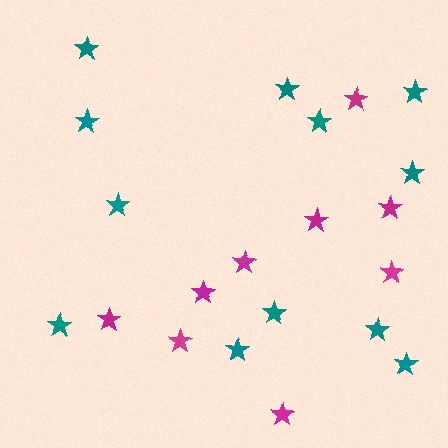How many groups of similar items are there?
There are 2 groups: one group of magenta stars (9) and one group of teal stars (12).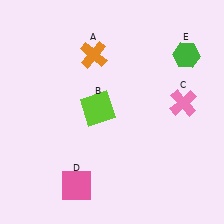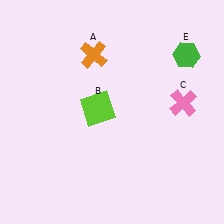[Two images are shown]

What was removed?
The pink square (D) was removed in Image 2.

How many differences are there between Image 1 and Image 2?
There is 1 difference between the two images.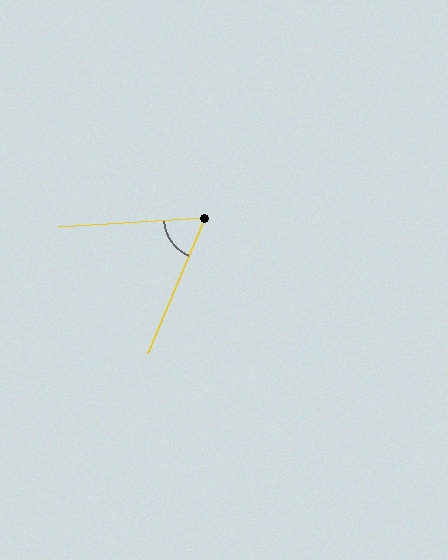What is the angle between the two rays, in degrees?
Approximately 63 degrees.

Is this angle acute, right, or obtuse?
It is acute.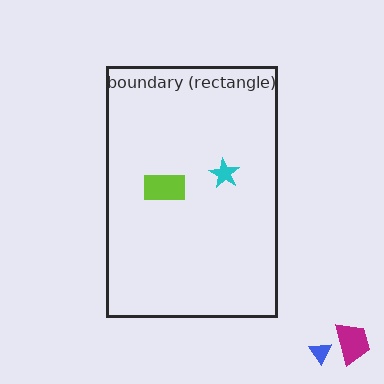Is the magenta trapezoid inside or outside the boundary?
Outside.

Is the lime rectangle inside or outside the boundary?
Inside.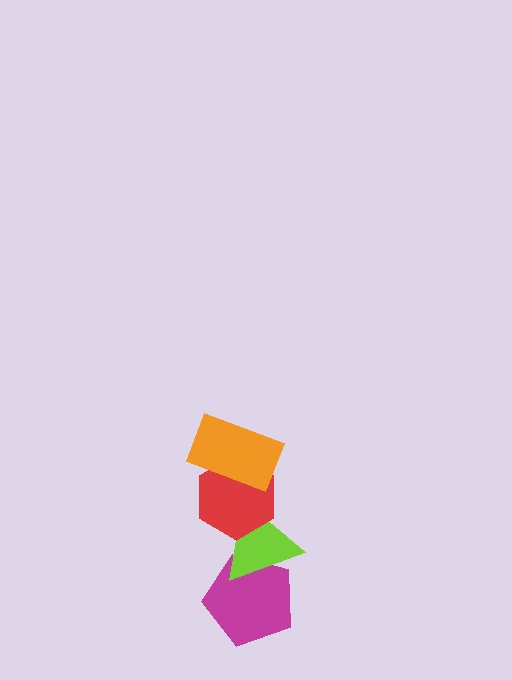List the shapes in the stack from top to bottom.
From top to bottom: the orange rectangle, the red hexagon, the lime triangle, the magenta pentagon.